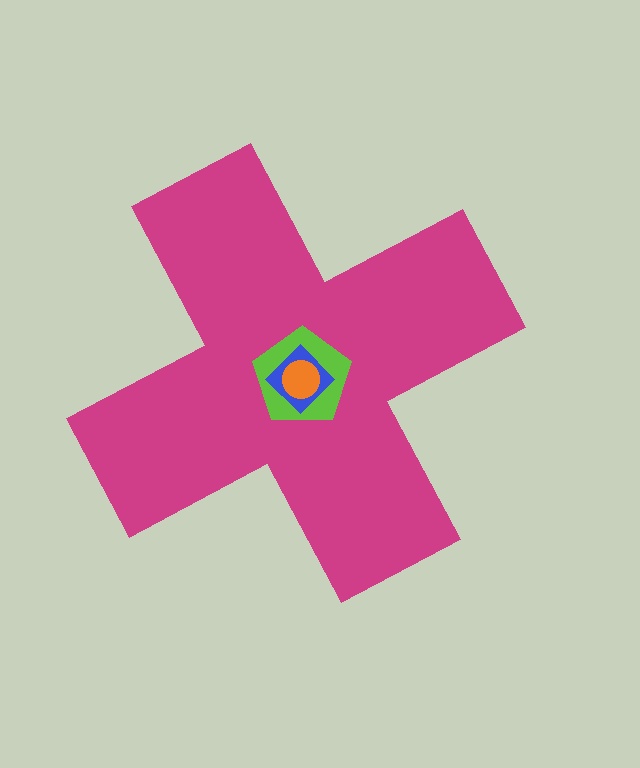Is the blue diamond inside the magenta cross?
Yes.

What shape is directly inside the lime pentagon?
The blue diamond.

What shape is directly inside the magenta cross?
The lime pentagon.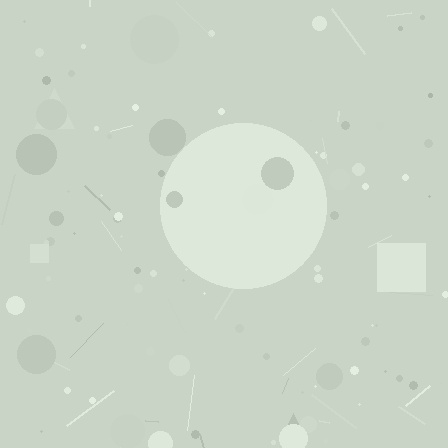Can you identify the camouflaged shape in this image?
The camouflaged shape is a circle.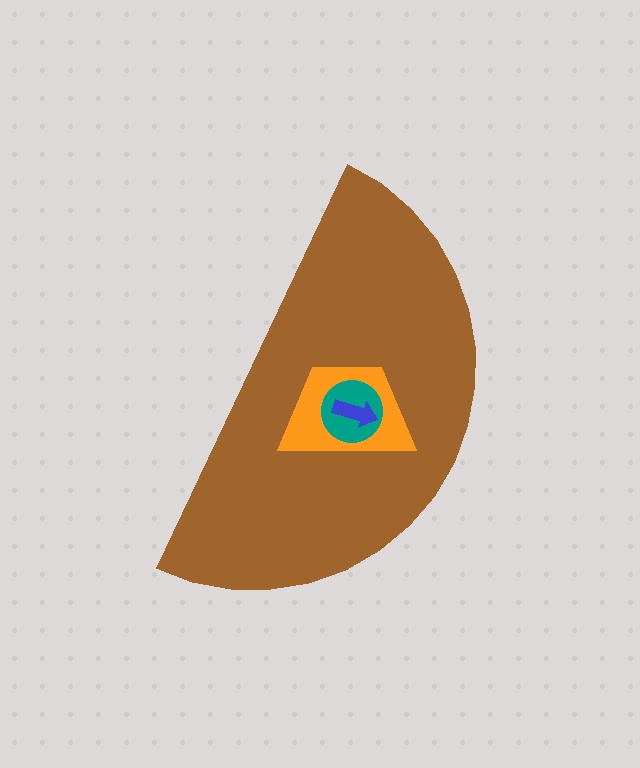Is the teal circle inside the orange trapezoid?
Yes.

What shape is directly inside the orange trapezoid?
The teal circle.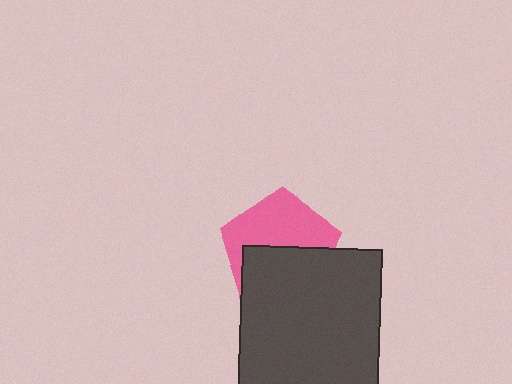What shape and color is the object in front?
The object in front is a dark gray square.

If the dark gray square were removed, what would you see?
You would see the complete pink pentagon.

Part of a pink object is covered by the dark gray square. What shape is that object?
It is a pentagon.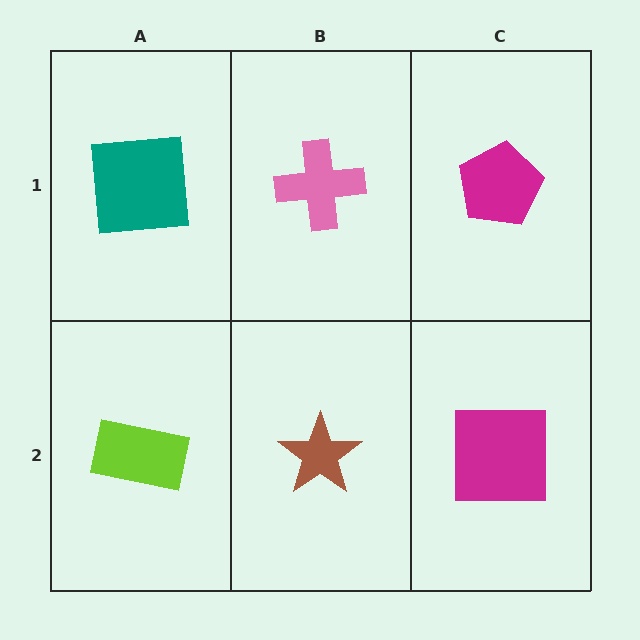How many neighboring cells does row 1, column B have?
3.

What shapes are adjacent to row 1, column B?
A brown star (row 2, column B), a teal square (row 1, column A), a magenta pentagon (row 1, column C).